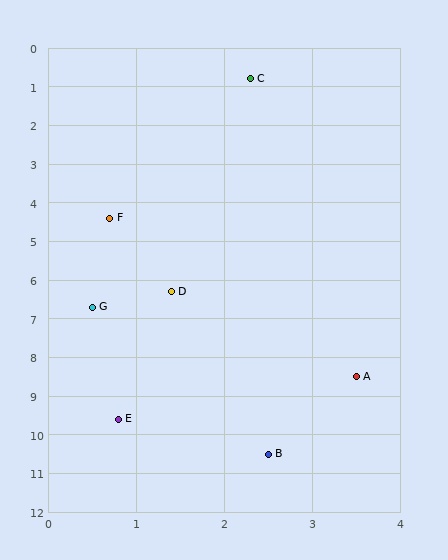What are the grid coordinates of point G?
Point G is at approximately (0.5, 6.7).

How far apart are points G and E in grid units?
Points G and E are about 2.9 grid units apart.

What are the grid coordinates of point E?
Point E is at approximately (0.8, 9.6).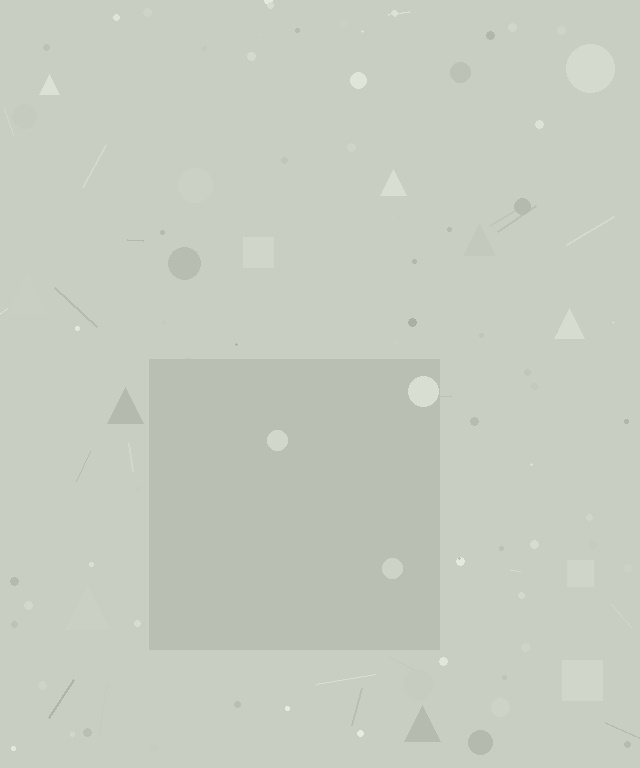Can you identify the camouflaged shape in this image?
The camouflaged shape is a square.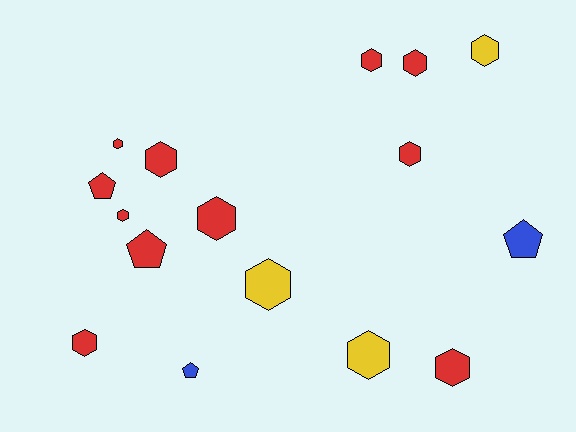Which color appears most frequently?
Red, with 11 objects.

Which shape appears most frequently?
Hexagon, with 12 objects.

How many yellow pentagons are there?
There are no yellow pentagons.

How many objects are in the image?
There are 16 objects.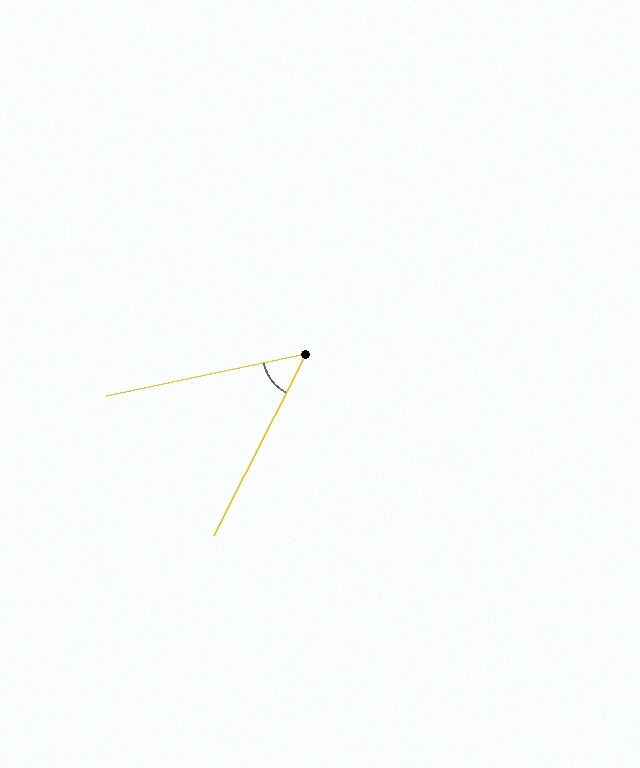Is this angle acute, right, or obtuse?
It is acute.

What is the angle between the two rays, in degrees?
Approximately 51 degrees.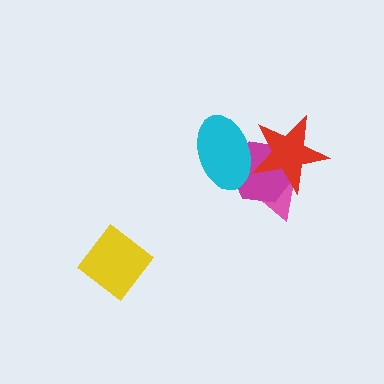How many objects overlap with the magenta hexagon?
3 objects overlap with the magenta hexagon.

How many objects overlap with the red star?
3 objects overlap with the red star.